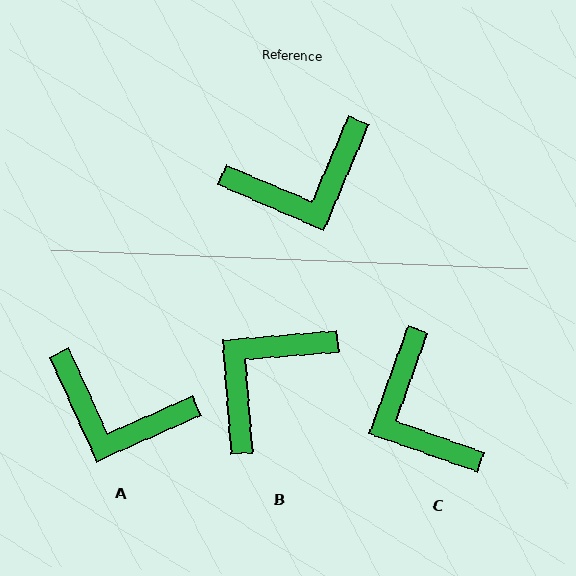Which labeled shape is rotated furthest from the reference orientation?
B, about 152 degrees away.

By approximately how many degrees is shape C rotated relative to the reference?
Approximately 87 degrees clockwise.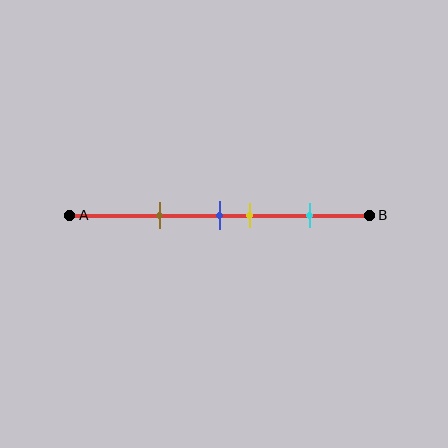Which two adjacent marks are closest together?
The blue and yellow marks are the closest adjacent pair.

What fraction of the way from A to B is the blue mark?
The blue mark is approximately 50% (0.5) of the way from A to B.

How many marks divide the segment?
There are 4 marks dividing the segment.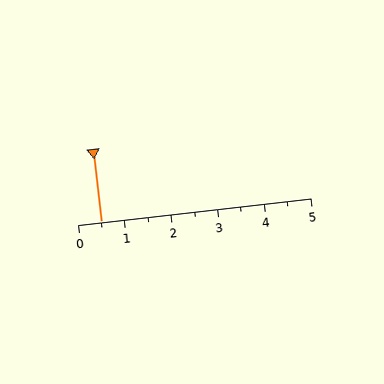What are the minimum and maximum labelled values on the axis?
The axis runs from 0 to 5.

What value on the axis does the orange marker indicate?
The marker indicates approximately 0.5.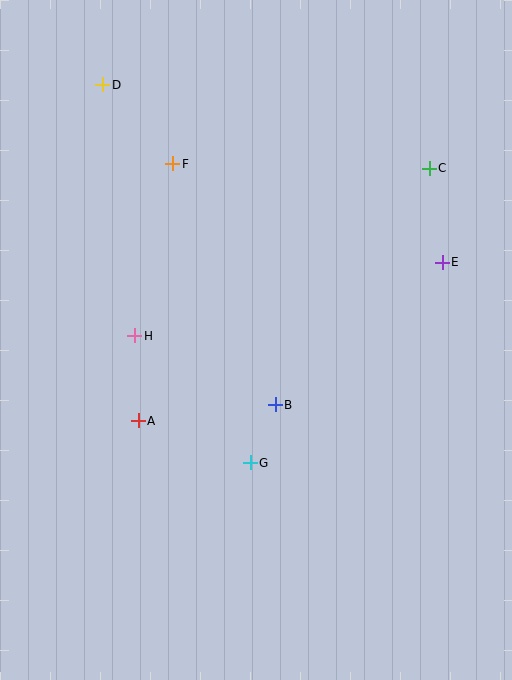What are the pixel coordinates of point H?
Point H is at (135, 336).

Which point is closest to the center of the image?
Point B at (275, 405) is closest to the center.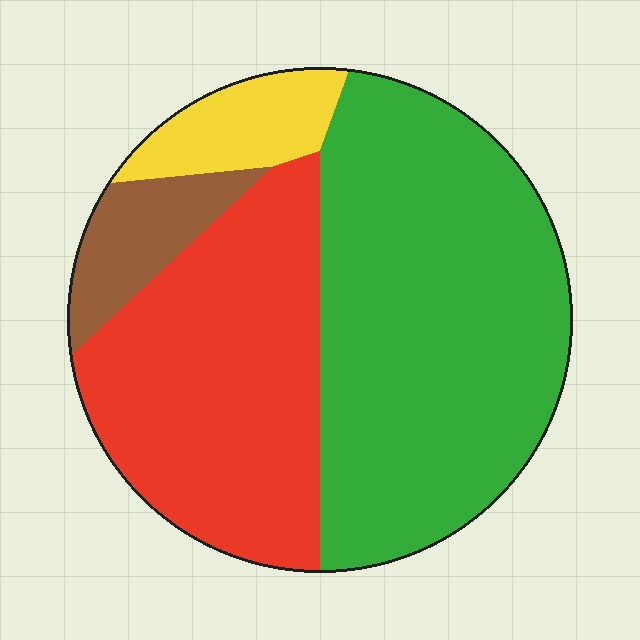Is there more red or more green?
Green.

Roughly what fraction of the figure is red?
Red covers 35% of the figure.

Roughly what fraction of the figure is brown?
Brown takes up about one tenth (1/10) of the figure.